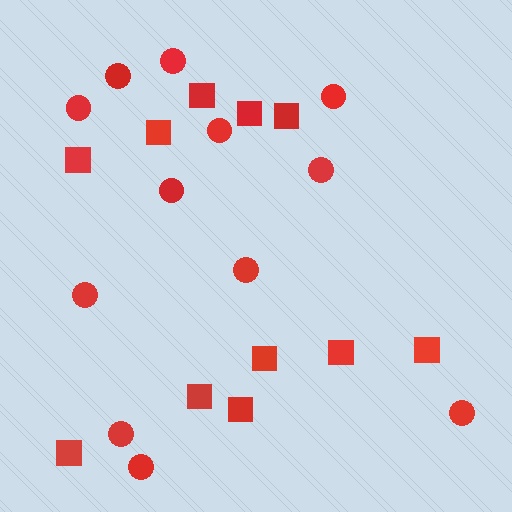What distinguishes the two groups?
There are 2 groups: one group of circles (12) and one group of squares (11).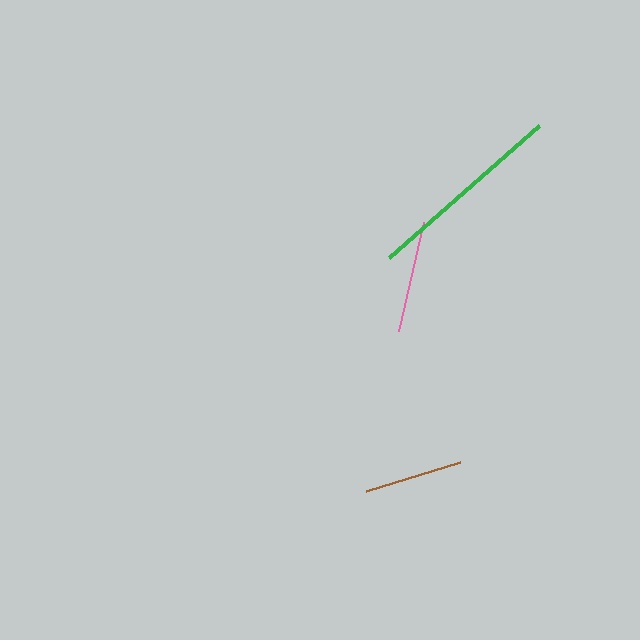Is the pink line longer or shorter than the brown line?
The pink line is longer than the brown line.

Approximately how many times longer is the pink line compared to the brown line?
The pink line is approximately 1.1 times the length of the brown line.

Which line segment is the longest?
The green line is the longest at approximately 199 pixels.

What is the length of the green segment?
The green segment is approximately 199 pixels long.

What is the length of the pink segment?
The pink segment is approximately 112 pixels long.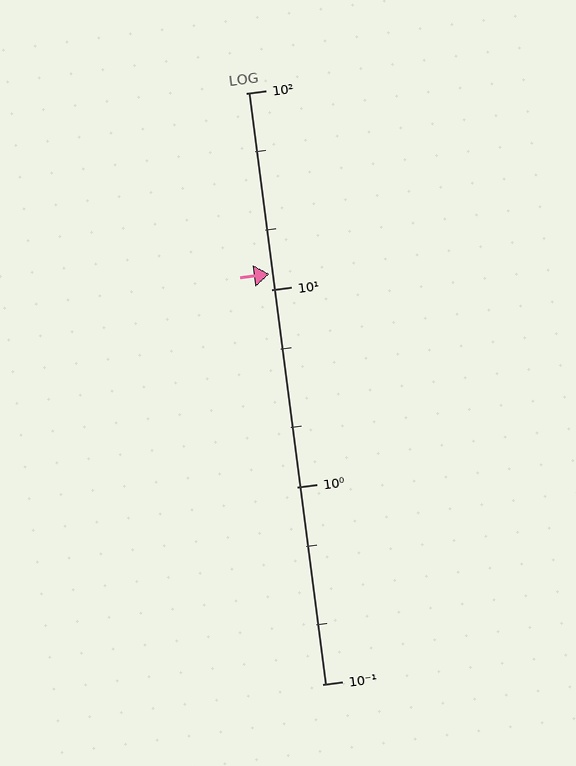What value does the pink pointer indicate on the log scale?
The pointer indicates approximately 12.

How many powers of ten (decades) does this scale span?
The scale spans 3 decades, from 0.1 to 100.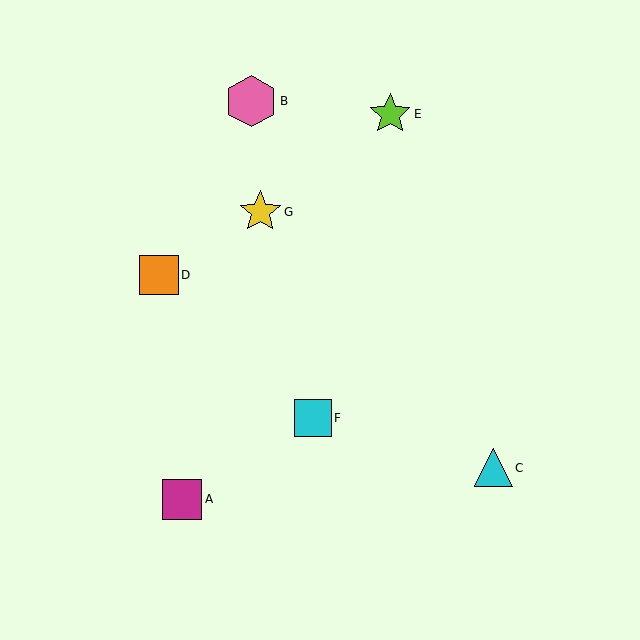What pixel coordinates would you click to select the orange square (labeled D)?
Click at (159, 275) to select the orange square D.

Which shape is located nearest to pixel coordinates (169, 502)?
The magenta square (labeled A) at (182, 499) is nearest to that location.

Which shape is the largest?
The pink hexagon (labeled B) is the largest.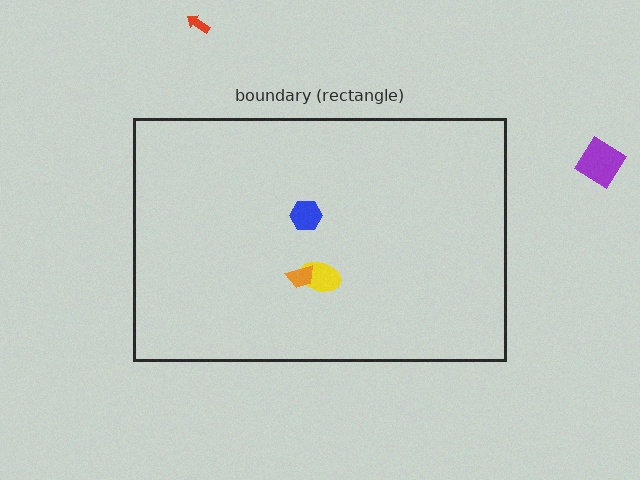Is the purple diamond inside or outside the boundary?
Outside.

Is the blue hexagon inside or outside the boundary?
Inside.